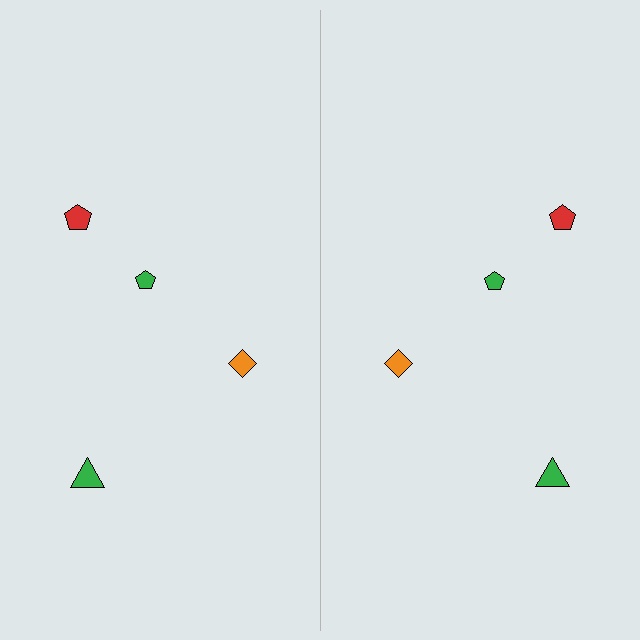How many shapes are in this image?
There are 8 shapes in this image.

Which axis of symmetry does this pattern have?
The pattern has a vertical axis of symmetry running through the center of the image.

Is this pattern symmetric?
Yes, this pattern has bilateral (reflection) symmetry.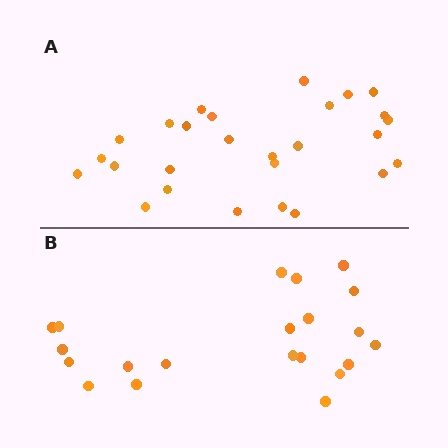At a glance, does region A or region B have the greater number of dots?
Region A (the top region) has more dots.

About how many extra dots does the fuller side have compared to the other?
Region A has about 6 more dots than region B.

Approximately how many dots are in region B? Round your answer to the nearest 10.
About 20 dots. (The exact count is 21, which rounds to 20.)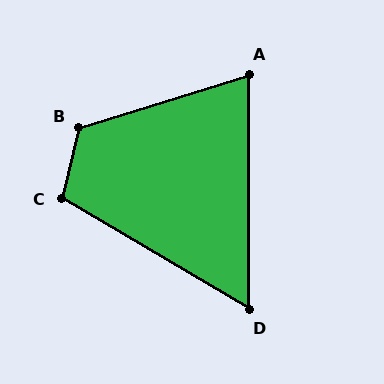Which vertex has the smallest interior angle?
D, at approximately 59 degrees.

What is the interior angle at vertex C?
Approximately 107 degrees (obtuse).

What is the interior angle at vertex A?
Approximately 73 degrees (acute).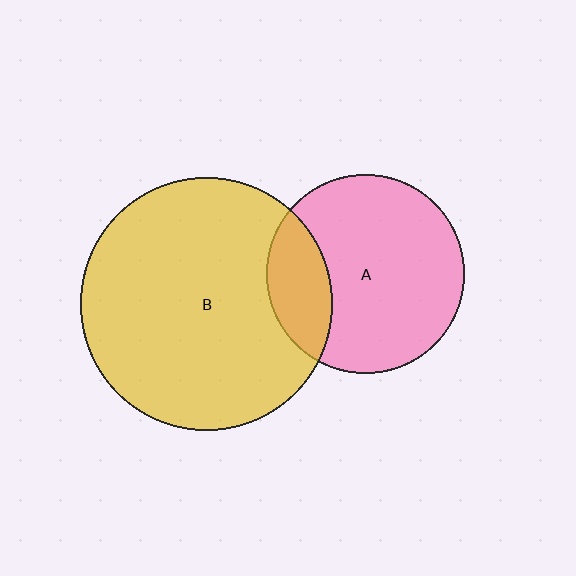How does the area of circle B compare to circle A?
Approximately 1.6 times.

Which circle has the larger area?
Circle B (yellow).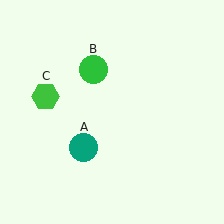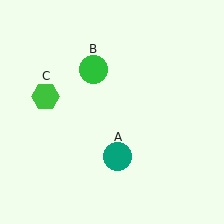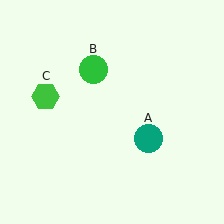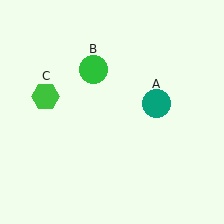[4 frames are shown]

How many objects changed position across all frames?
1 object changed position: teal circle (object A).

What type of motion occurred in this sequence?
The teal circle (object A) rotated counterclockwise around the center of the scene.